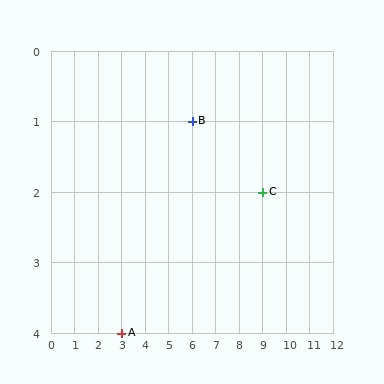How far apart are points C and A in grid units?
Points C and A are 6 columns and 2 rows apart (about 6.3 grid units diagonally).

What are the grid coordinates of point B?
Point B is at grid coordinates (6, 1).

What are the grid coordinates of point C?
Point C is at grid coordinates (9, 2).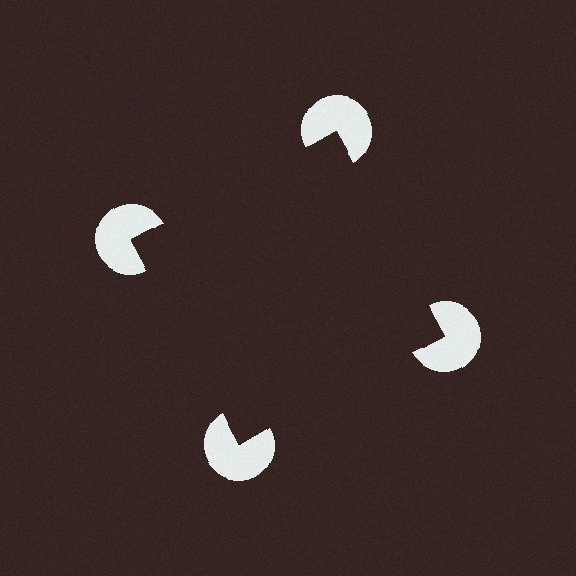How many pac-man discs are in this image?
There are 4 — one at each vertex of the illusory square.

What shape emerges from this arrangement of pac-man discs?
An illusory square — its edges are inferred from the aligned wedge cuts in the pac-man discs, not physically drawn.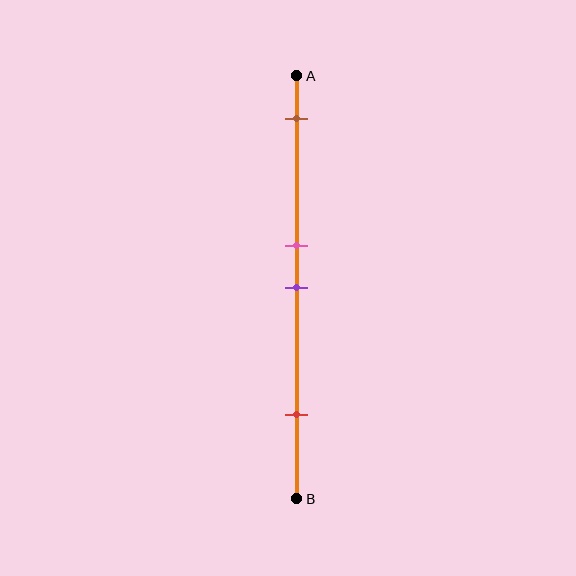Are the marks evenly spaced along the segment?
No, the marks are not evenly spaced.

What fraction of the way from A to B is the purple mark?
The purple mark is approximately 50% (0.5) of the way from A to B.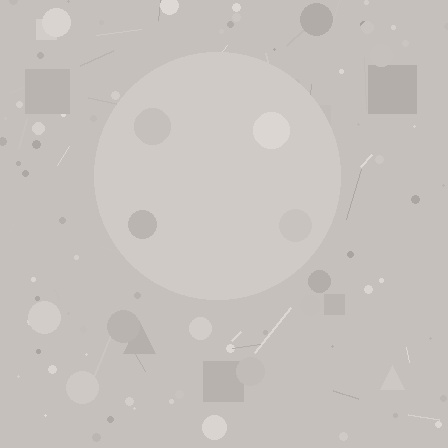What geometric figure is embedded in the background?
A circle is embedded in the background.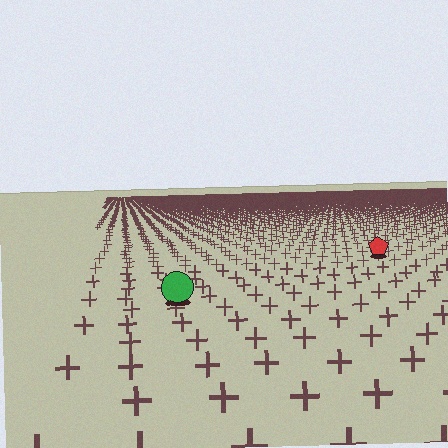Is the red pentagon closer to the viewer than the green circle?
No. The green circle is closer — you can tell from the texture gradient: the ground texture is coarser near it.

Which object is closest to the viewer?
The green circle is closest. The texture marks near it are larger and more spread out.